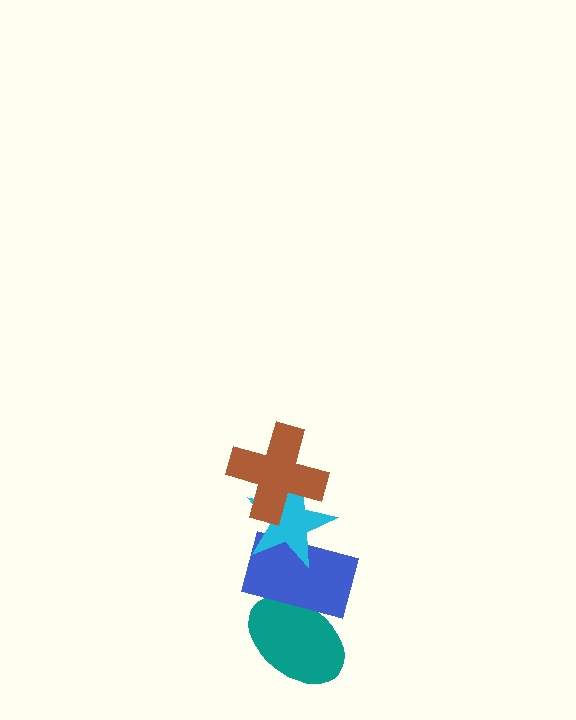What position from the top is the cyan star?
The cyan star is 2nd from the top.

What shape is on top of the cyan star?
The brown cross is on top of the cyan star.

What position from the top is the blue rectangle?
The blue rectangle is 3rd from the top.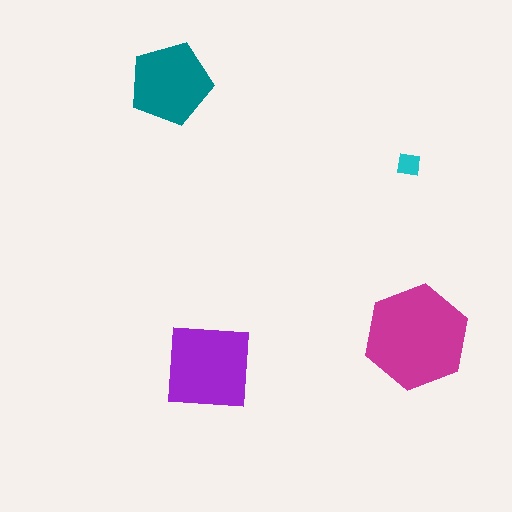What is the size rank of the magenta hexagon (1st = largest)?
1st.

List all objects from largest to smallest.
The magenta hexagon, the purple square, the teal pentagon, the cyan square.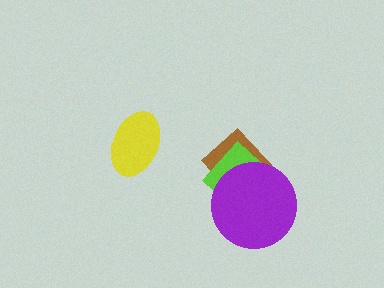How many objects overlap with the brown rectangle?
2 objects overlap with the brown rectangle.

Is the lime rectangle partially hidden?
Yes, it is partially covered by another shape.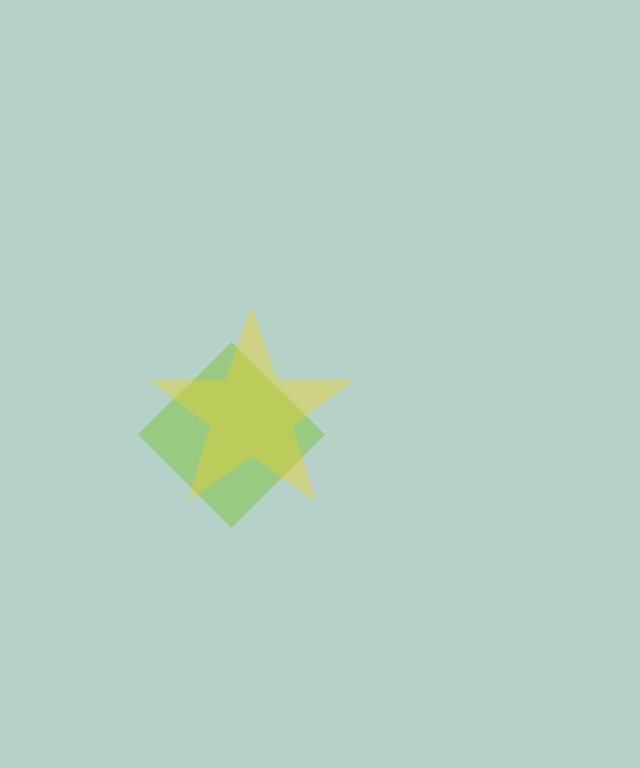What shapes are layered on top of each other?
The layered shapes are: a lime diamond, a yellow star.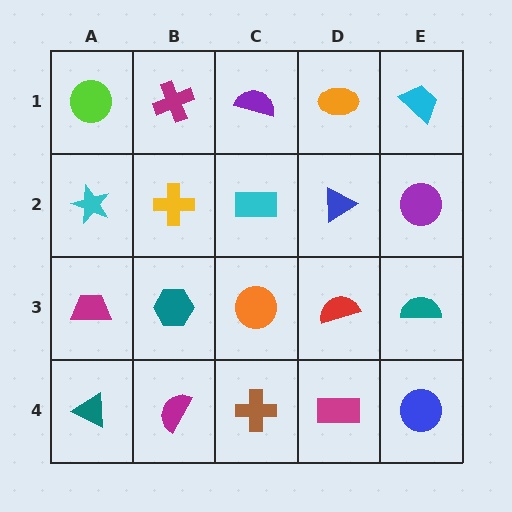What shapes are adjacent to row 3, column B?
A yellow cross (row 2, column B), a magenta semicircle (row 4, column B), a magenta trapezoid (row 3, column A), an orange circle (row 3, column C).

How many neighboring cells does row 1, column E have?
2.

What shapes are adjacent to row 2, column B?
A magenta cross (row 1, column B), a teal hexagon (row 3, column B), a cyan star (row 2, column A), a cyan rectangle (row 2, column C).